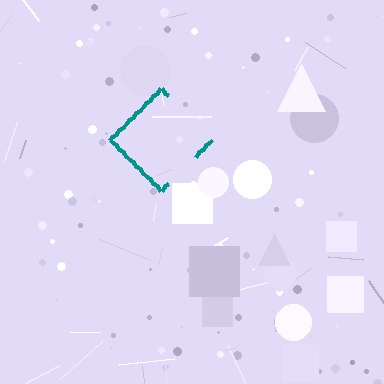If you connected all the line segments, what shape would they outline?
They would outline a diamond.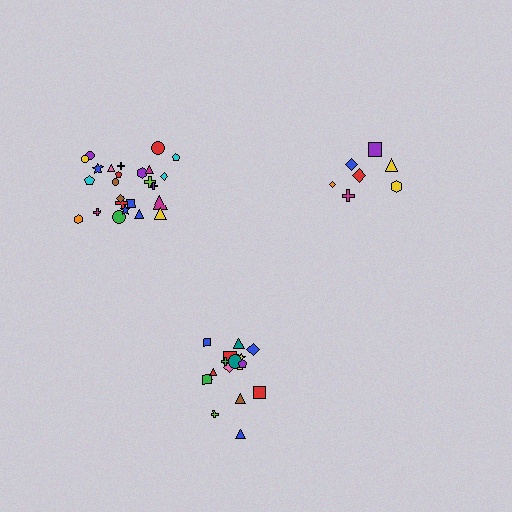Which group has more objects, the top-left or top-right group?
The top-left group.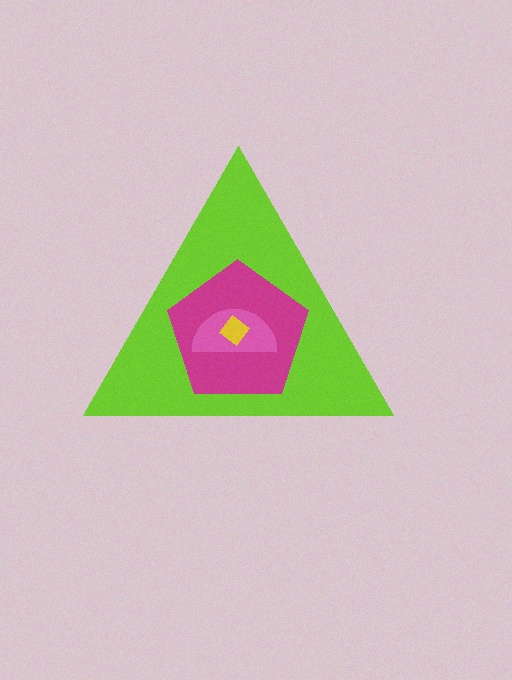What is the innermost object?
The yellow diamond.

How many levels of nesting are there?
4.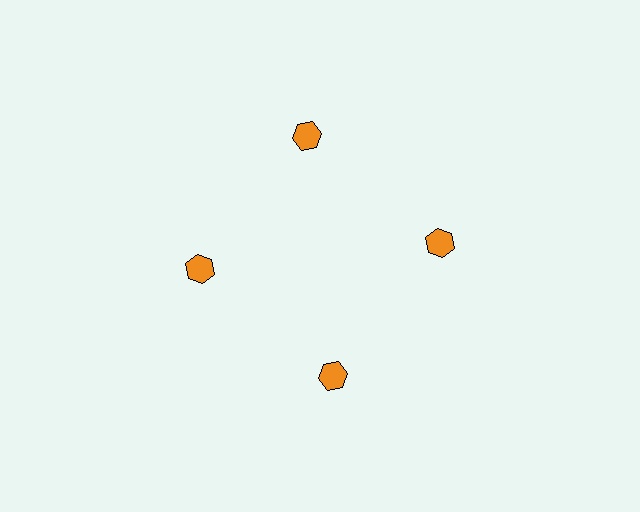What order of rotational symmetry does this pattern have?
This pattern has 4-fold rotational symmetry.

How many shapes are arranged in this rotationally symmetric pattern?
There are 4 shapes, arranged in 4 groups of 1.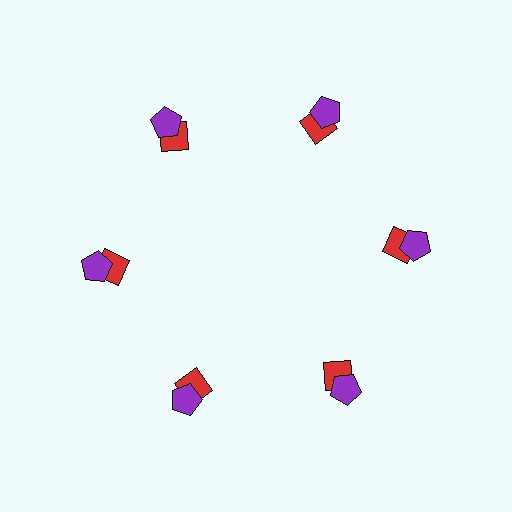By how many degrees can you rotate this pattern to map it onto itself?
The pattern maps onto itself every 60 degrees of rotation.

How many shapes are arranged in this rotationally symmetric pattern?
There are 12 shapes, arranged in 6 groups of 2.